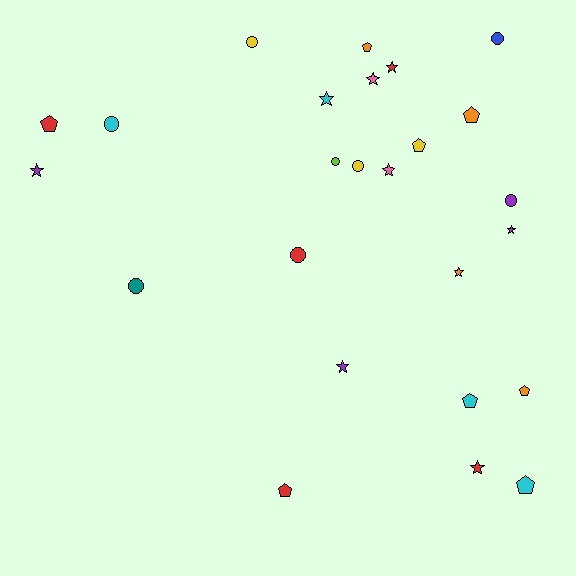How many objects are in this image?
There are 25 objects.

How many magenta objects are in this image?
There are no magenta objects.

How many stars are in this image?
There are 9 stars.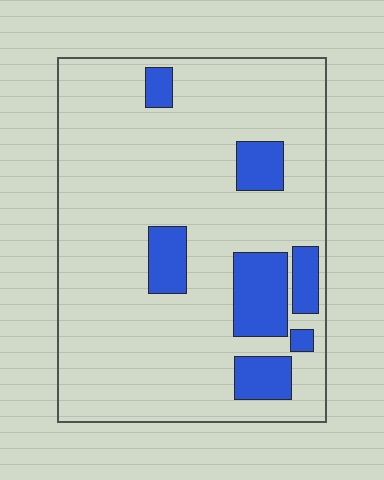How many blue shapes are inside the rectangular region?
7.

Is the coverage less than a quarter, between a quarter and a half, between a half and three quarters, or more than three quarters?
Less than a quarter.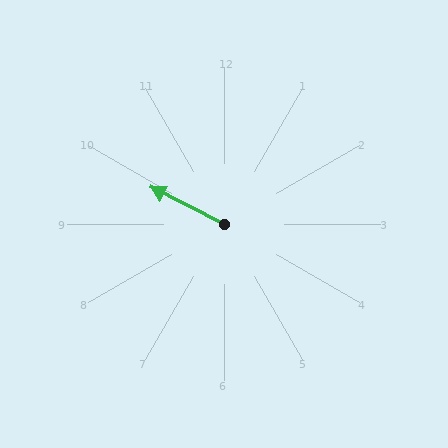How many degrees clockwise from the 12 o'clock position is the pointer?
Approximately 297 degrees.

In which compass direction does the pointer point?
Northwest.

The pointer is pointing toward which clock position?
Roughly 10 o'clock.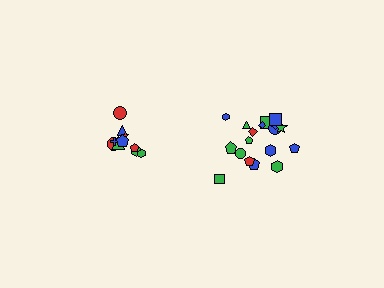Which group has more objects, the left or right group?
The right group.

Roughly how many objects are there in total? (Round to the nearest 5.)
Roughly 30 objects in total.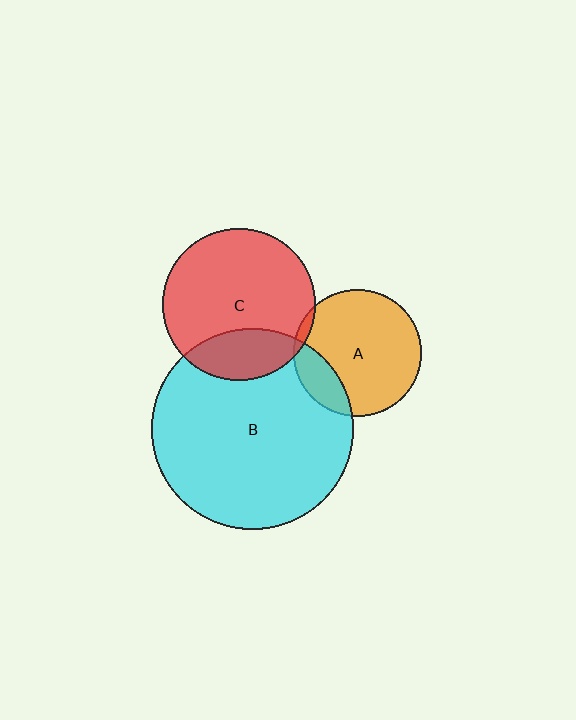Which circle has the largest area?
Circle B (cyan).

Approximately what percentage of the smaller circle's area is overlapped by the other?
Approximately 5%.